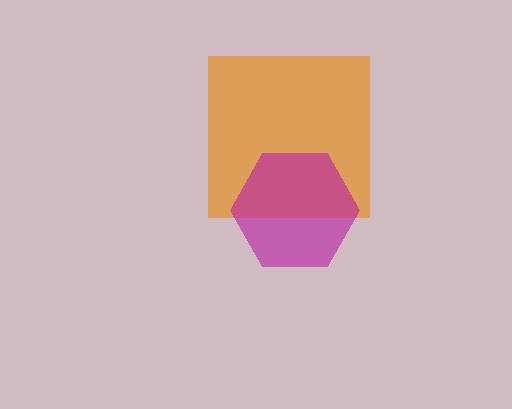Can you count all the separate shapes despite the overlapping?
Yes, there are 2 separate shapes.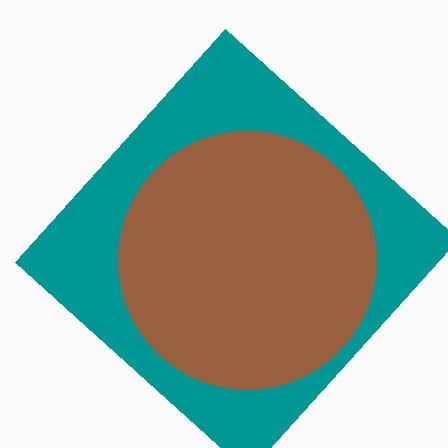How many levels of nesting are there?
2.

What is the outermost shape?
The teal diamond.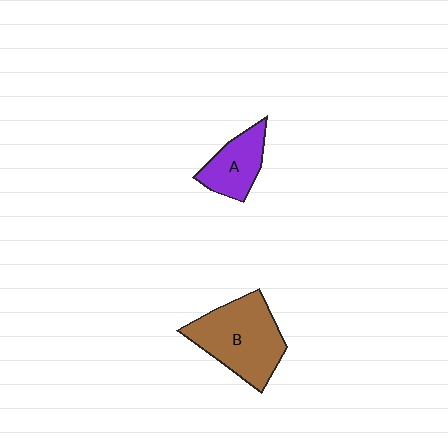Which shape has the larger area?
Shape B (brown).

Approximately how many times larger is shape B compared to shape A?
Approximately 1.9 times.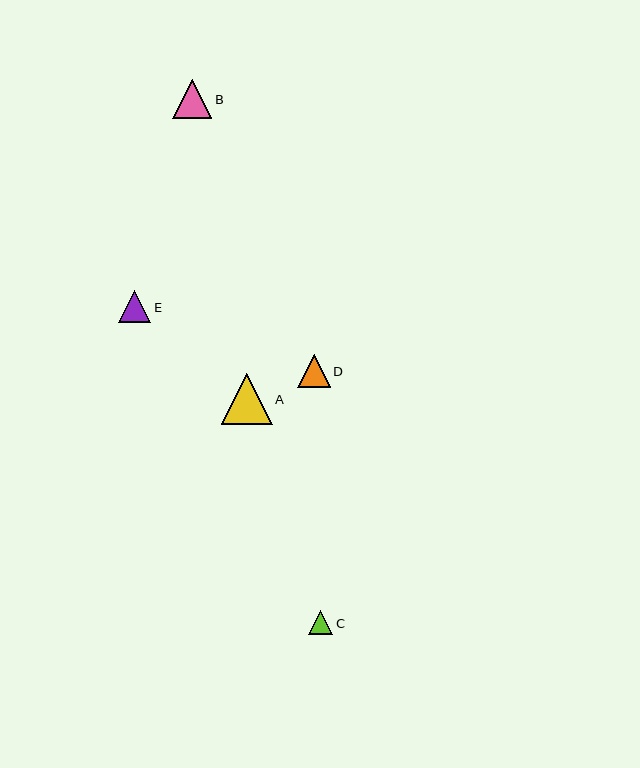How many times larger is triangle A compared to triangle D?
Triangle A is approximately 1.6 times the size of triangle D.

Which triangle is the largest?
Triangle A is the largest with a size of approximately 50 pixels.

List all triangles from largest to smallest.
From largest to smallest: A, B, D, E, C.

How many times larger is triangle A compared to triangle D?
Triangle A is approximately 1.6 times the size of triangle D.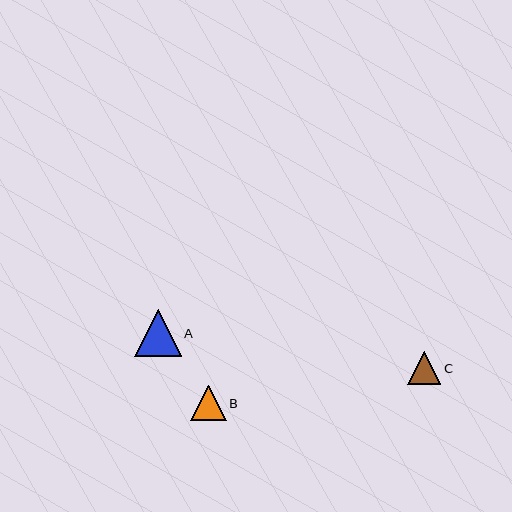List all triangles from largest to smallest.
From largest to smallest: A, B, C.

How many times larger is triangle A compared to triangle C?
Triangle A is approximately 1.4 times the size of triangle C.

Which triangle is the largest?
Triangle A is the largest with a size of approximately 47 pixels.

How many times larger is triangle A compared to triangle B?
Triangle A is approximately 1.3 times the size of triangle B.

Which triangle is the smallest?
Triangle C is the smallest with a size of approximately 33 pixels.